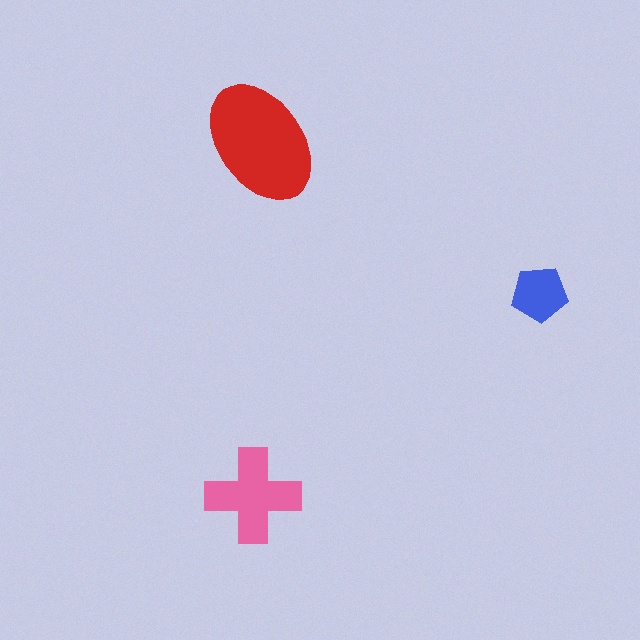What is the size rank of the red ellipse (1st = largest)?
1st.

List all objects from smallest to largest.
The blue pentagon, the pink cross, the red ellipse.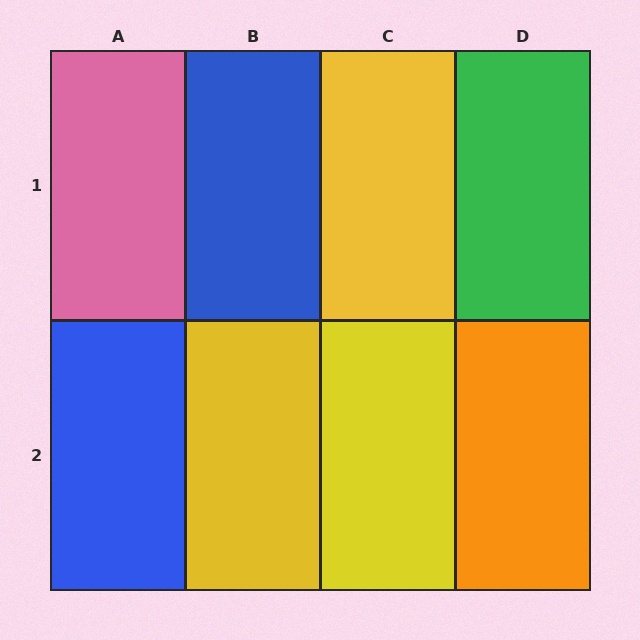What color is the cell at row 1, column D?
Green.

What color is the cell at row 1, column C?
Yellow.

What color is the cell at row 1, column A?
Pink.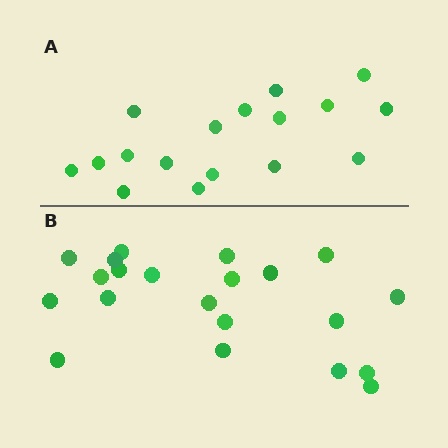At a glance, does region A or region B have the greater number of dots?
Region B (the bottom region) has more dots.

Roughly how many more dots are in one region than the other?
Region B has about 4 more dots than region A.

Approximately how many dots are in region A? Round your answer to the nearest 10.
About 20 dots. (The exact count is 17, which rounds to 20.)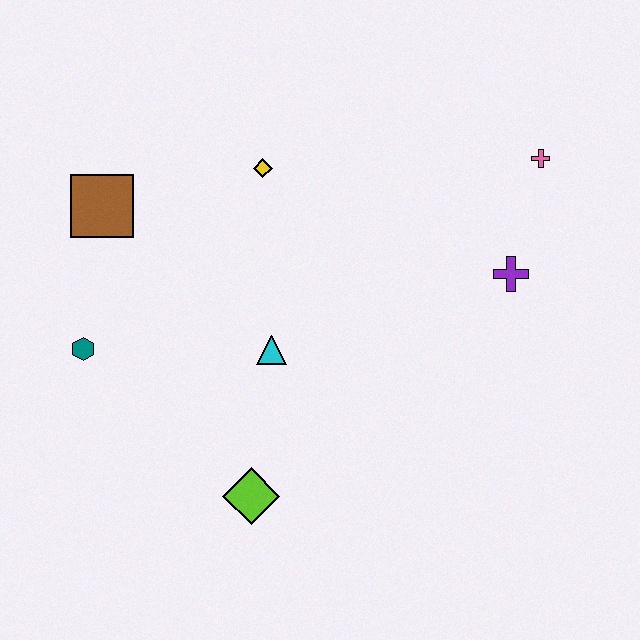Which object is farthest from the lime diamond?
The pink cross is farthest from the lime diamond.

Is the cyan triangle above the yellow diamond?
No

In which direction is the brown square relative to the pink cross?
The brown square is to the left of the pink cross.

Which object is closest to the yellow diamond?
The brown square is closest to the yellow diamond.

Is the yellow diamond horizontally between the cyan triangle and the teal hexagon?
Yes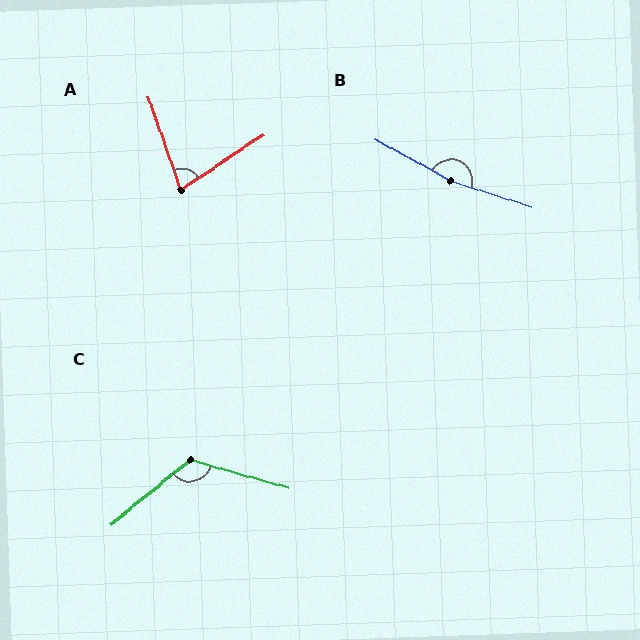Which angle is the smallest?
A, at approximately 76 degrees.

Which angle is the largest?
B, at approximately 169 degrees.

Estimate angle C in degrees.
Approximately 124 degrees.